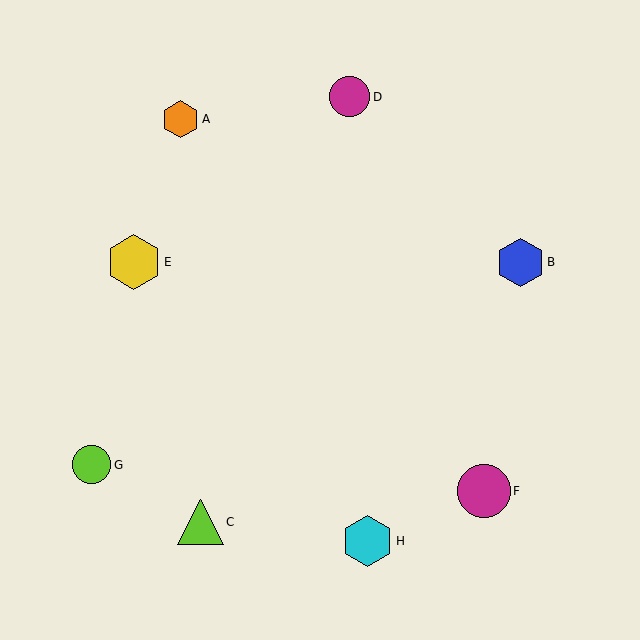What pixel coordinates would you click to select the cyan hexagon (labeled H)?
Click at (367, 541) to select the cyan hexagon H.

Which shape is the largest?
The yellow hexagon (labeled E) is the largest.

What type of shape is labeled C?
Shape C is a lime triangle.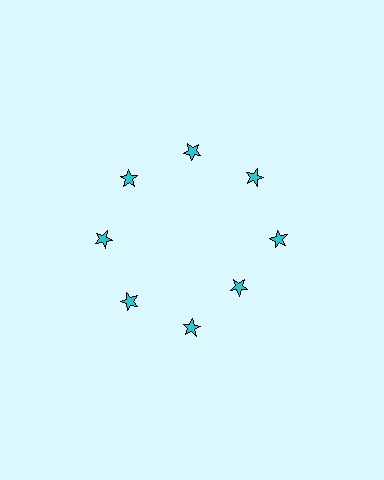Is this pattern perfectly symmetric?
No. The 8 cyan stars are arranged in a ring, but one element near the 4 o'clock position is pulled inward toward the center, breaking the 8-fold rotational symmetry.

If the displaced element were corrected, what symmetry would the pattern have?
It would have 8-fold rotational symmetry — the pattern would map onto itself every 45 degrees.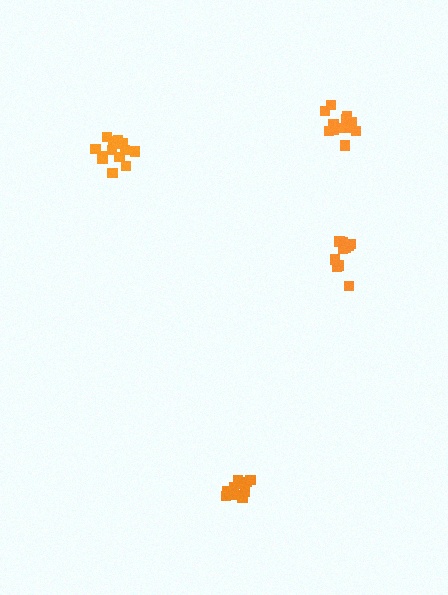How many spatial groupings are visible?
There are 4 spatial groupings.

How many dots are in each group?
Group 1: 15 dots, Group 2: 14 dots, Group 3: 11 dots, Group 4: 12 dots (52 total).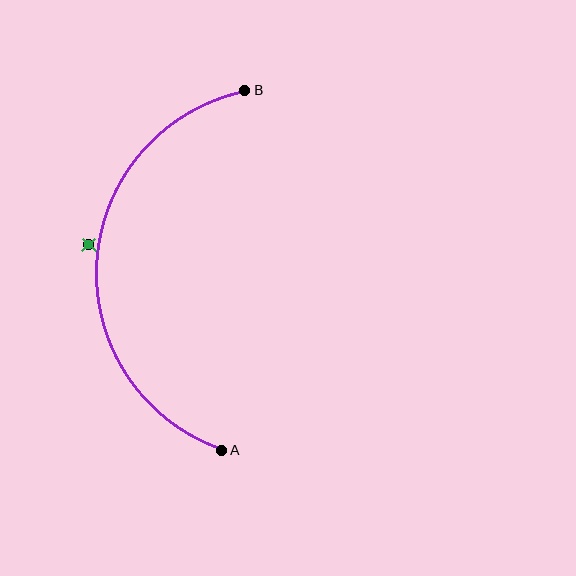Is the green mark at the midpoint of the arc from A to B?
No — the green mark does not lie on the arc at all. It sits slightly outside the curve.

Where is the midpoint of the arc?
The arc midpoint is the point on the curve farthest from the straight line joining A and B. It sits to the left of that line.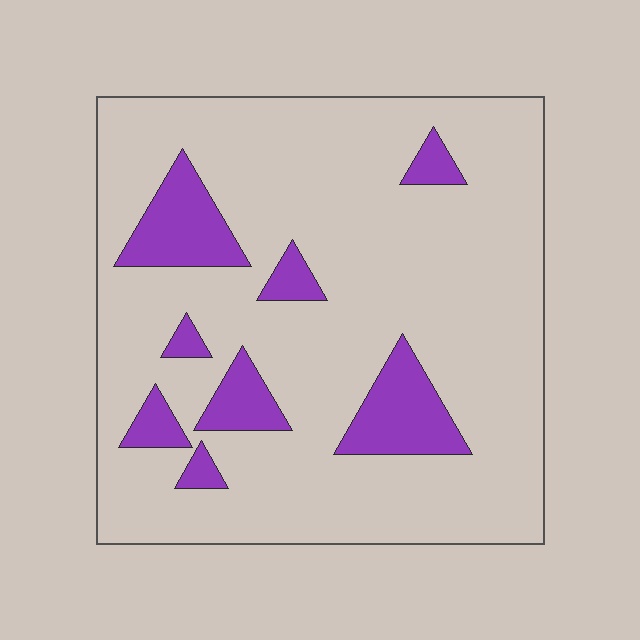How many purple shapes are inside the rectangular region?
8.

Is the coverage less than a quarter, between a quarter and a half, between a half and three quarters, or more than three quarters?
Less than a quarter.